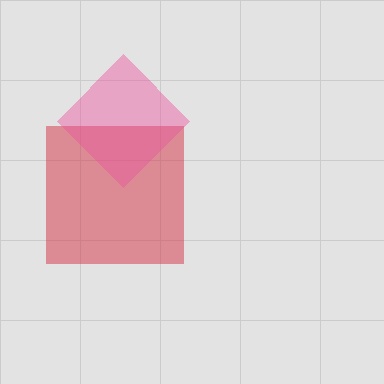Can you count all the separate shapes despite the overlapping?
Yes, there are 2 separate shapes.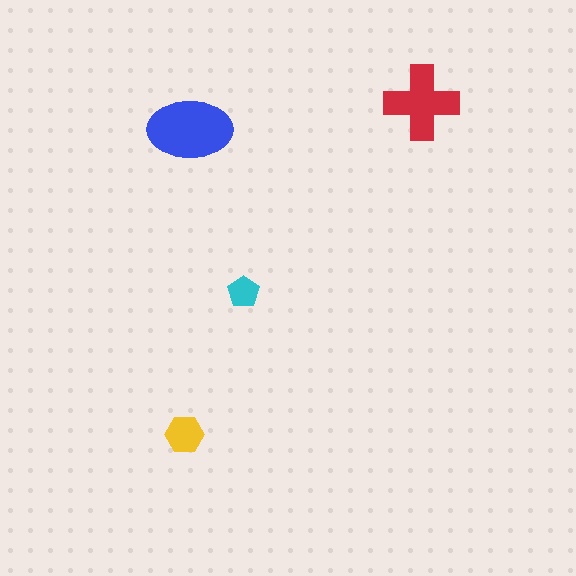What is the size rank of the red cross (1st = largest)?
2nd.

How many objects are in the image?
There are 4 objects in the image.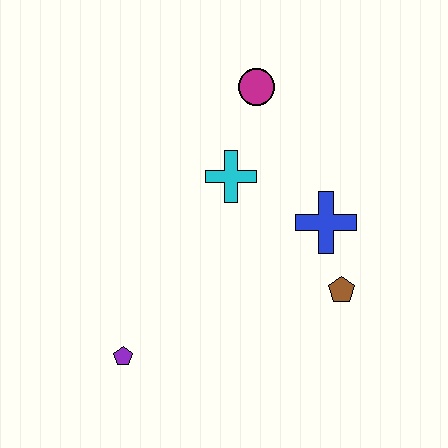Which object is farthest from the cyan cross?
The purple pentagon is farthest from the cyan cross.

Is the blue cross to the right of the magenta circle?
Yes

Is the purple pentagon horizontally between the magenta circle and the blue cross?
No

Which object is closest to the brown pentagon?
The blue cross is closest to the brown pentagon.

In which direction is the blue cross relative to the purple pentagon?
The blue cross is to the right of the purple pentagon.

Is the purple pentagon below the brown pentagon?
Yes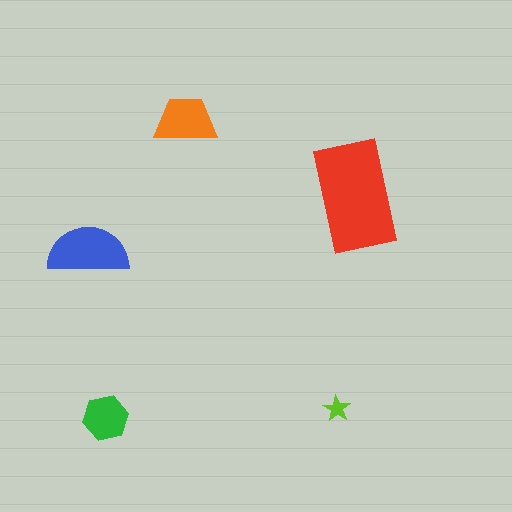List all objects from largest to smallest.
The red rectangle, the blue semicircle, the orange trapezoid, the green hexagon, the lime star.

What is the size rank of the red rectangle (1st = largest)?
1st.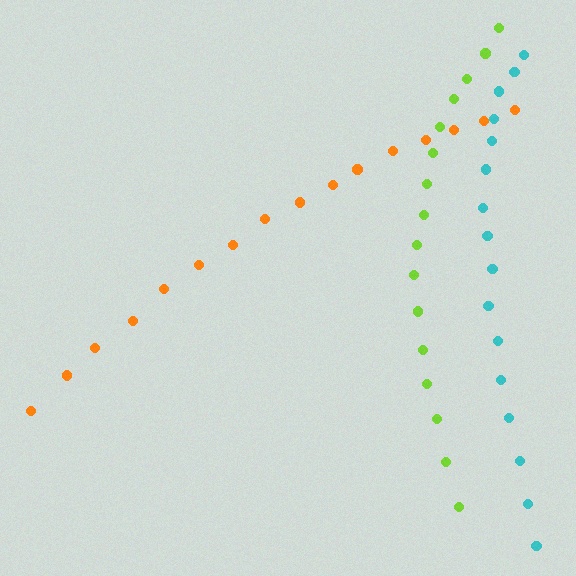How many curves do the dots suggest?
There are 3 distinct paths.